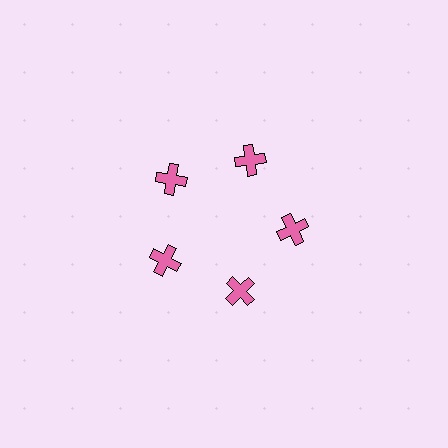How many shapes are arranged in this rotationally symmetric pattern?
There are 5 shapes, arranged in 5 groups of 1.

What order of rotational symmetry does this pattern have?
This pattern has 5-fold rotational symmetry.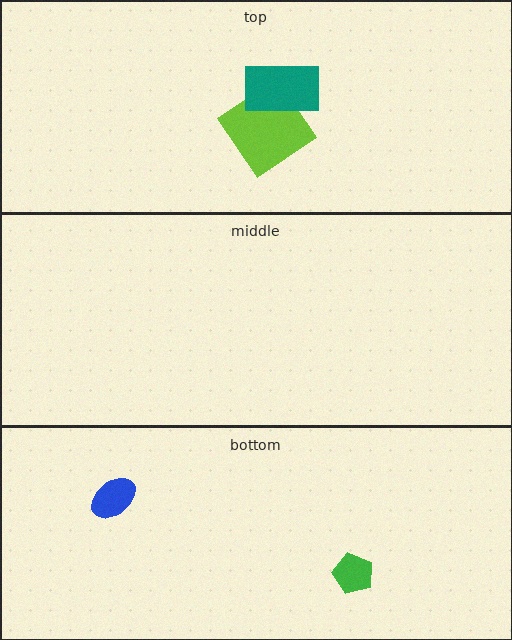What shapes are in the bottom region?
The blue ellipse, the green pentagon.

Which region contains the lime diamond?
The top region.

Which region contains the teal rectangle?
The top region.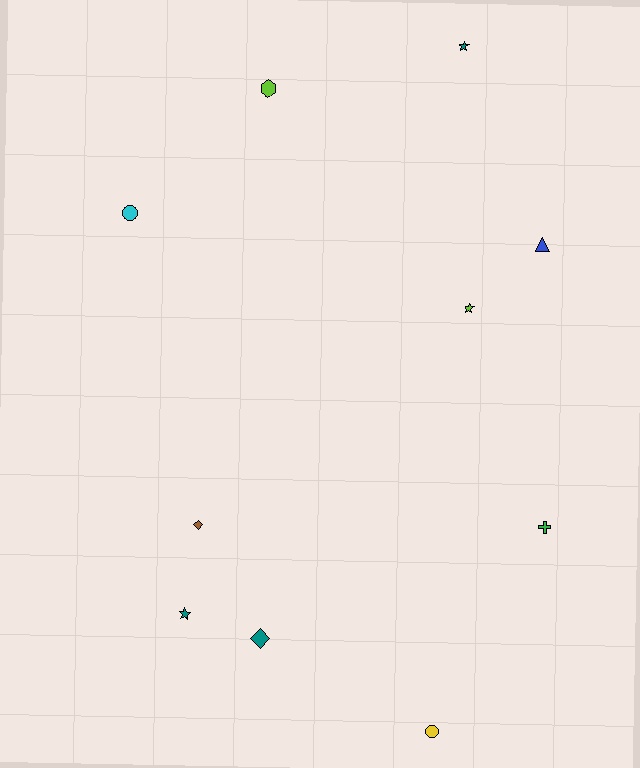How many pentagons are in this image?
There are no pentagons.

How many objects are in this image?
There are 10 objects.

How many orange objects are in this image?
There are no orange objects.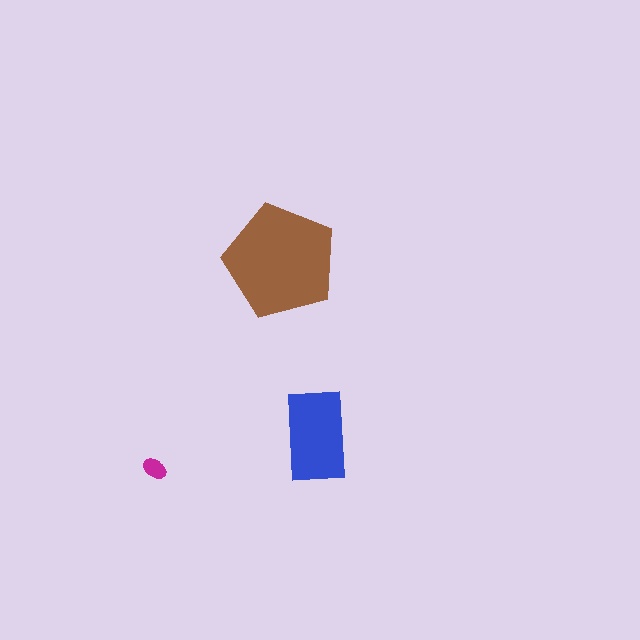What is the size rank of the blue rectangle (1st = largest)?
2nd.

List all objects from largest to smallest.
The brown pentagon, the blue rectangle, the magenta ellipse.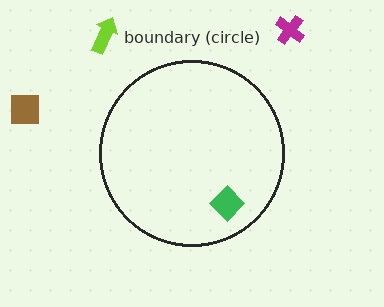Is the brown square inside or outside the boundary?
Outside.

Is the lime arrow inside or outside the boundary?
Outside.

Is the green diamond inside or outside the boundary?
Inside.